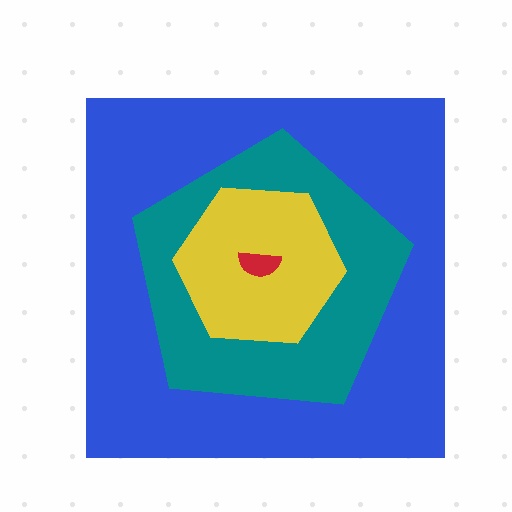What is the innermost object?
The red semicircle.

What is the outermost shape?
The blue square.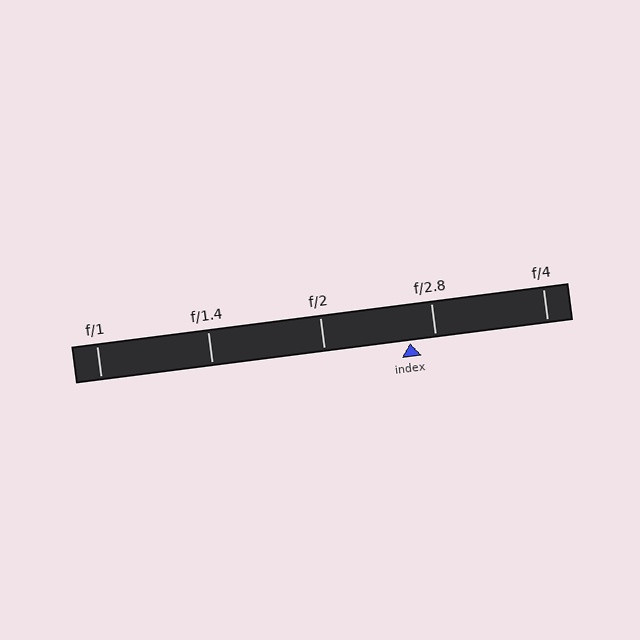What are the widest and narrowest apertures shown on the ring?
The widest aperture shown is f/1 and the narrowest is f/4.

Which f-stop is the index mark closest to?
The index mark is closest to f/2.8.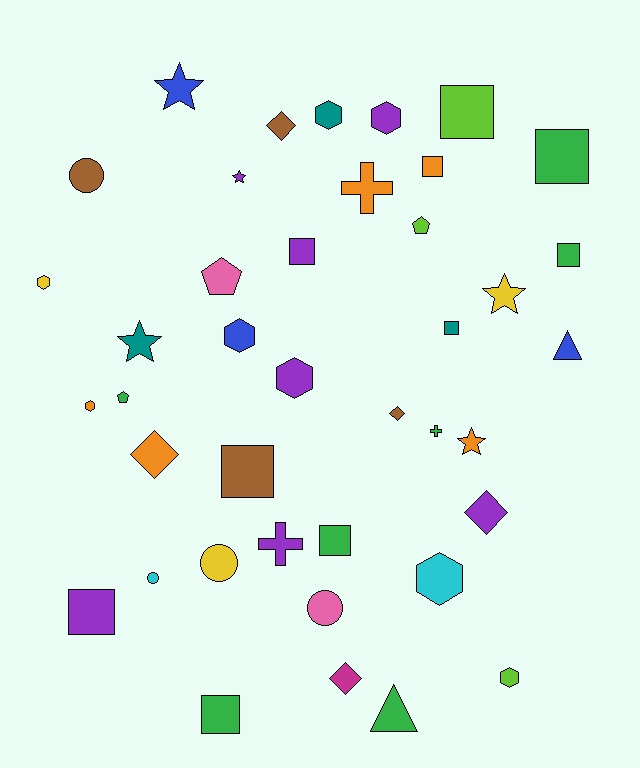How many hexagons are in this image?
There are 8 hexagons.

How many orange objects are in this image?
There are 5 orange objects.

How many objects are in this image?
There are 40 objects.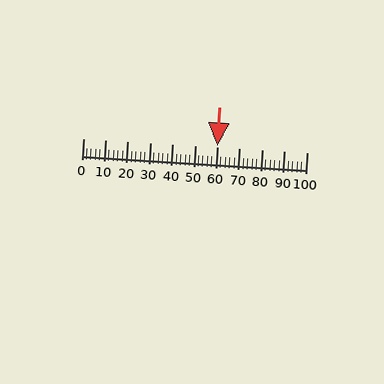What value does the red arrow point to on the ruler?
The red arrow points to approximately 60.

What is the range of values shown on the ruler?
The ruler shows values from 0 to 100.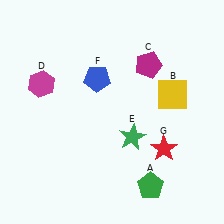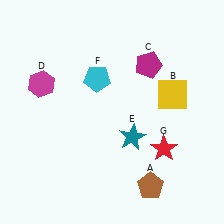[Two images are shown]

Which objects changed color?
A changed from green to brown. E changed from green to teal. F changed from blue to cyan.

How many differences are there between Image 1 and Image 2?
There are 3 differences between the two images.